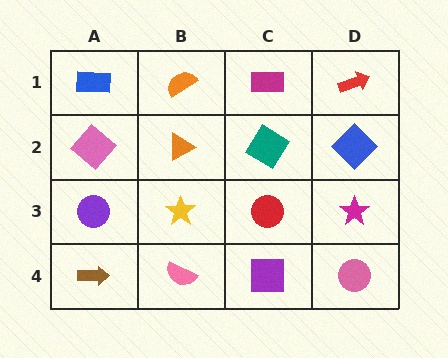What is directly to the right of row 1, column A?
An orange semicircle.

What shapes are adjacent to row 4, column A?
A purple circle (row 3, column A), a pink semicircle (row 4, column B).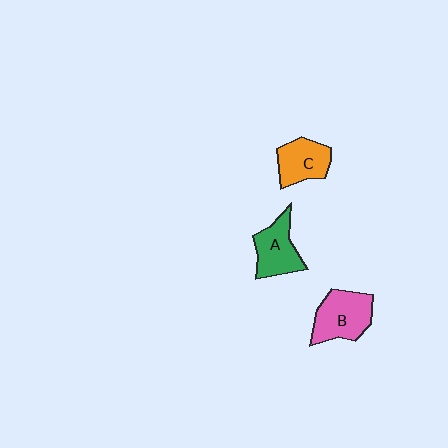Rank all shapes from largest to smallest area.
From largest to smallest: B (pink), A (green), C (orange).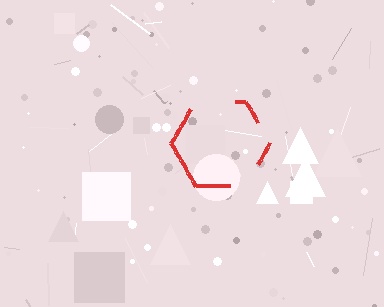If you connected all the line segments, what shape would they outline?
They would outline a hexagon.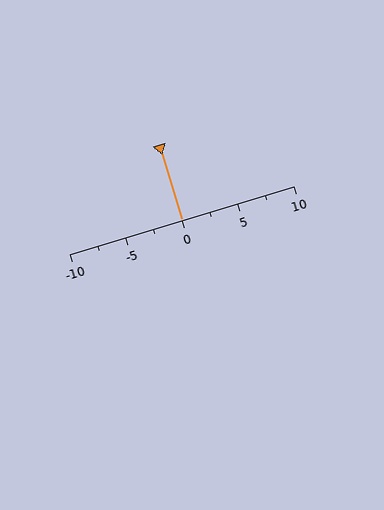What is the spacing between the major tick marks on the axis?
The major ticks are spaced 5 apart.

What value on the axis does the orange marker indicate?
The marker indicates approximately 0.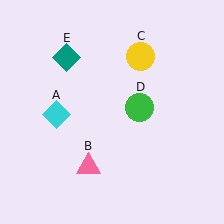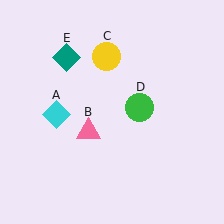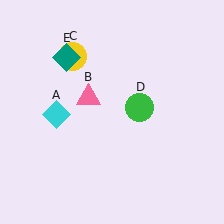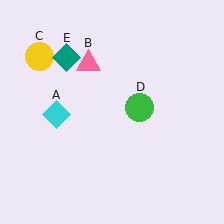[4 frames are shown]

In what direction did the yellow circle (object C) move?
The yellow circle (object C) moved left.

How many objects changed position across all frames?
2 objects changed position: pink triangle (object B), yellow circle (object C).